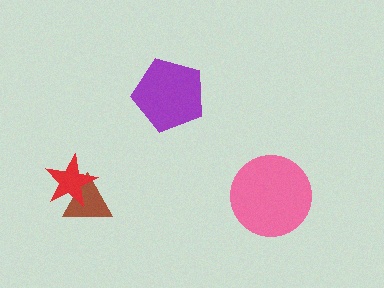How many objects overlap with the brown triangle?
1 object overlaps with the brown triangle.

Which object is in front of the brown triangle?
The red star is in front of the brown triangle.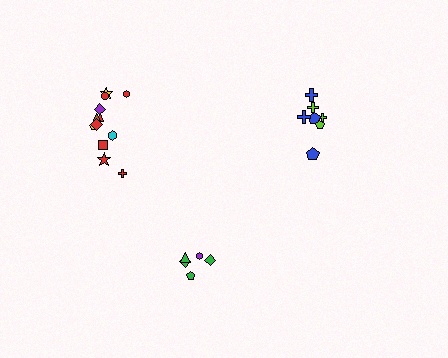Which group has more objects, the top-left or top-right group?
The top-left group.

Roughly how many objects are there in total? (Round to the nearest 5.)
Roughly 25 objects in total.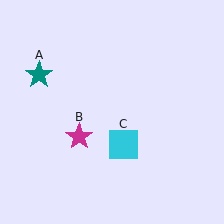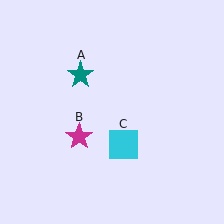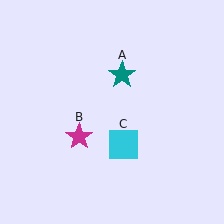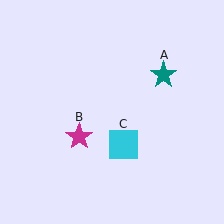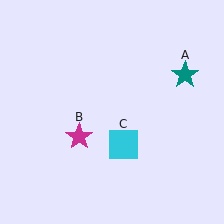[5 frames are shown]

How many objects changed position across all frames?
1 object changed position: teal star (object A).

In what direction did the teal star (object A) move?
The teal star (object A) moved right.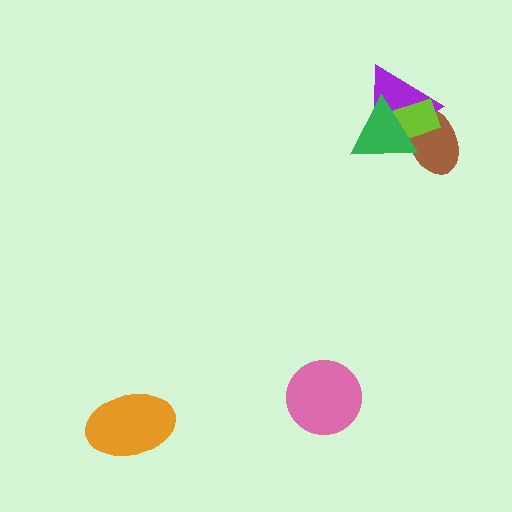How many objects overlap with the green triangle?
3 objects overlap with the green triangle.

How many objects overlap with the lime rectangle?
3 objects overlap with the lime rectangle.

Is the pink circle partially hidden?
No, no other shape covers it.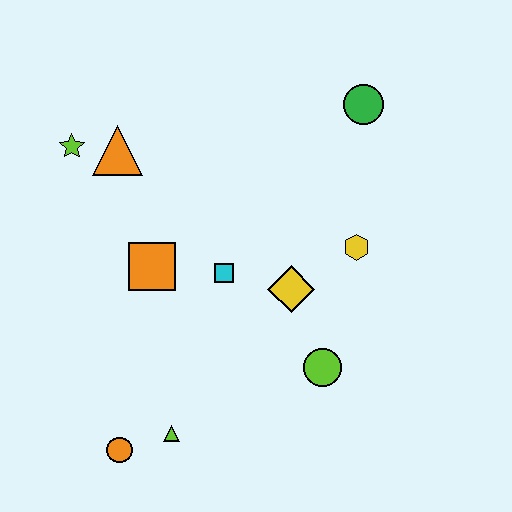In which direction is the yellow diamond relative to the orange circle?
The yellow diamond is to the right of the orange circle.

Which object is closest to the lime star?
The orange triangle is closest to the lime star.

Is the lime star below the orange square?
No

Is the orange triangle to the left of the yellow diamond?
Yes